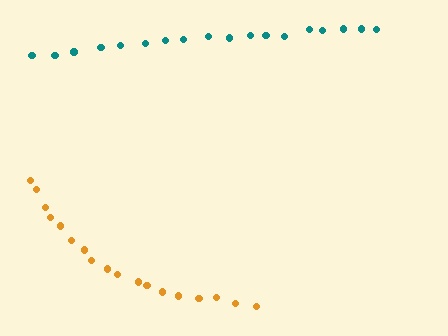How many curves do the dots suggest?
There are 2 distinct paths.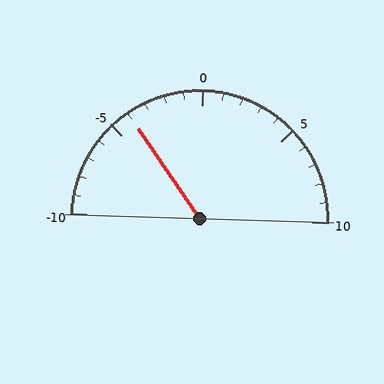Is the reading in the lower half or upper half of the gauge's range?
The reading is in the lower half of the range (-10 to 10).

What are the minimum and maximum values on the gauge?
The gauge ranges from -10 to 10.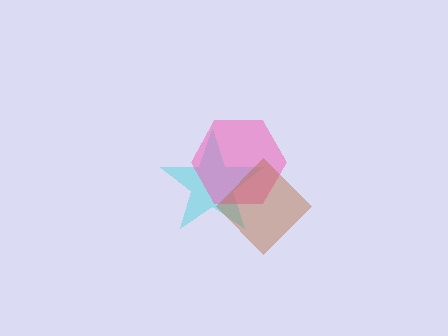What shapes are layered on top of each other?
The layered shapes are: a cyan star, a pink hexagon, a brown diamond.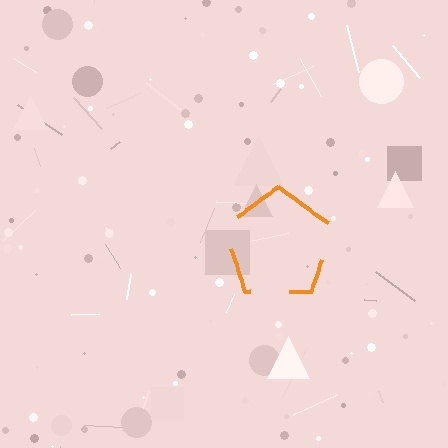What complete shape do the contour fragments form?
The contour fragments form a pentagon.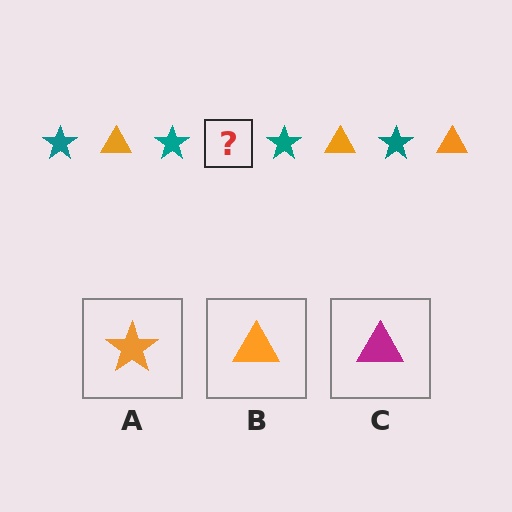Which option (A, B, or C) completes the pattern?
B.